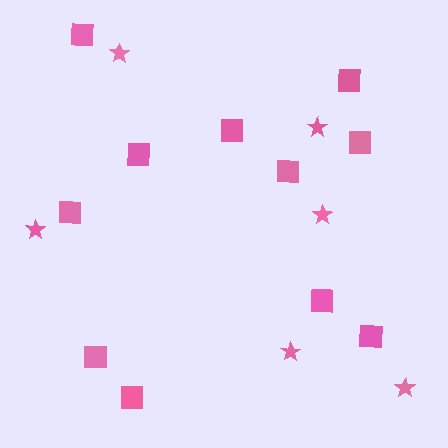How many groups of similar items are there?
There are 2 groups: one group of squares (11) and one group of stars (6).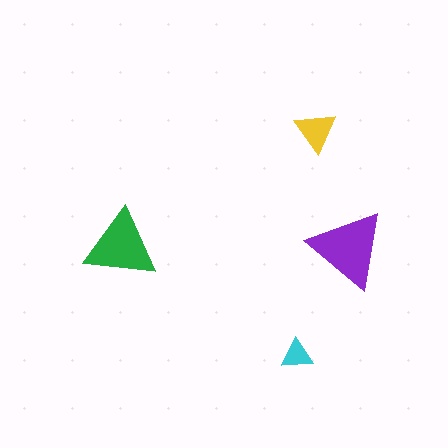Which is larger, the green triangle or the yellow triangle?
The green one.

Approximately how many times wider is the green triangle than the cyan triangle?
About 2.5 times wider.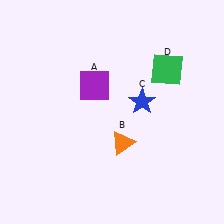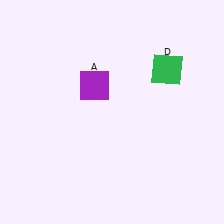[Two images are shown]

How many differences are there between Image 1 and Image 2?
There are 2 differences between the two images.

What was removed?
The orange triangle (B), the blue star (C) were removed in Image 2.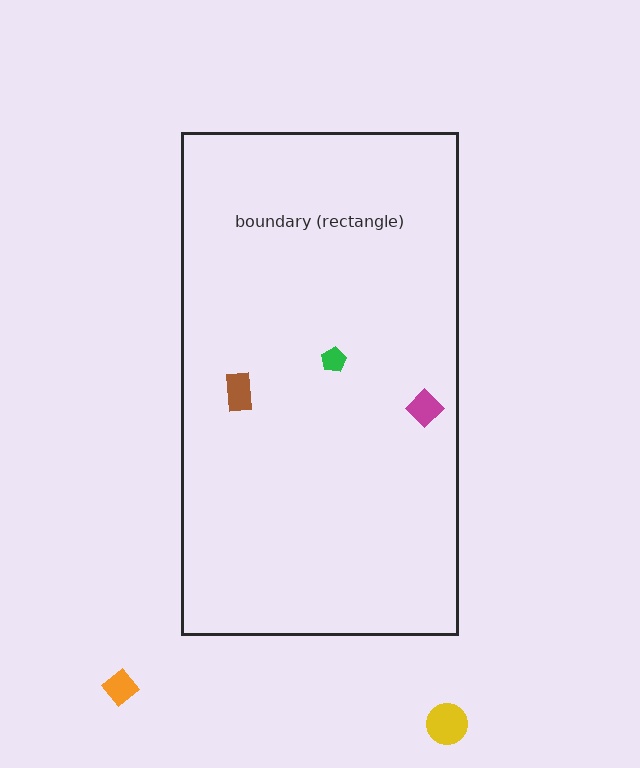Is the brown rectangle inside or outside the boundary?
Inside.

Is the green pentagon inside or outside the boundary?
Inside.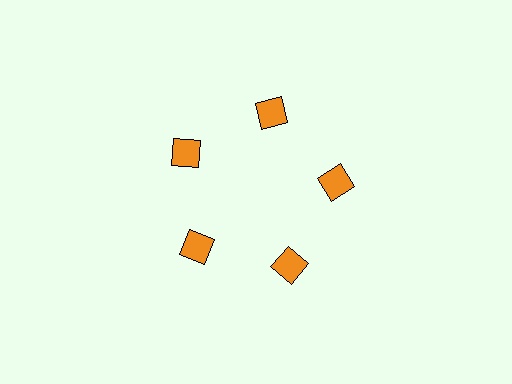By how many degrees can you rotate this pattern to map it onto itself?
The pattern maps onto itself every 72 degrees of rotation.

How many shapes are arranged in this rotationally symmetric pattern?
There are 5 shapes, arranged in 5 groups of 1.